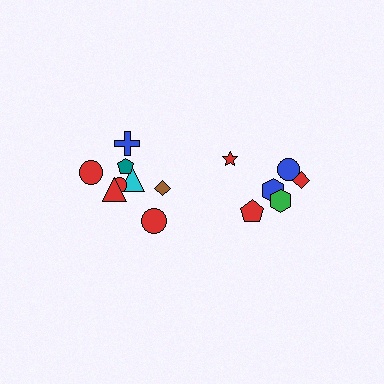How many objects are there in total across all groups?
There are 14 objects.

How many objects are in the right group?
There are 6 objects.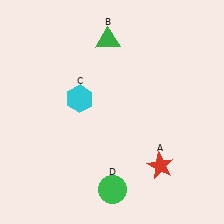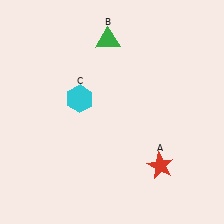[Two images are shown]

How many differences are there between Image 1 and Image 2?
There is 1 difference between the two images.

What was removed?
The green circle (D) was removed in Image 2.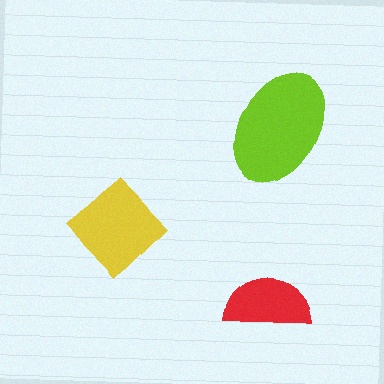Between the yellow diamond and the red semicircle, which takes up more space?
The yellow diamond.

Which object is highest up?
The lime ellipse is topmost.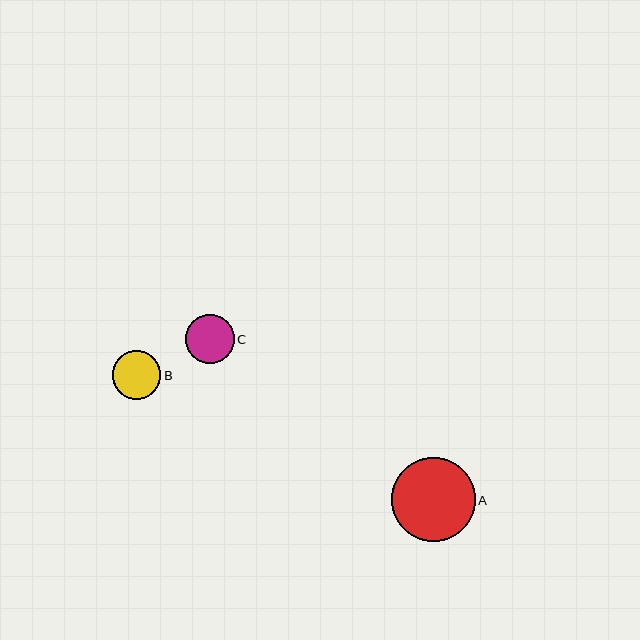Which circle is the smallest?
Circle B is the smallest with a size of approximately 49 pixels.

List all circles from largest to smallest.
From largest to smallest: A, C, B.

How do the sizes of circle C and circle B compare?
Circle C and circle B are approximately the same size.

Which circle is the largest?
Circle A is the largest with a size of approximately 84 pixels.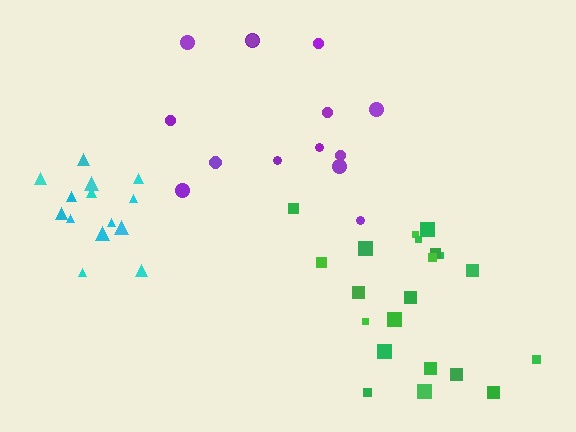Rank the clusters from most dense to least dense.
cyan, green, purple.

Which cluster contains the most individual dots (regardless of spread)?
Green (22).